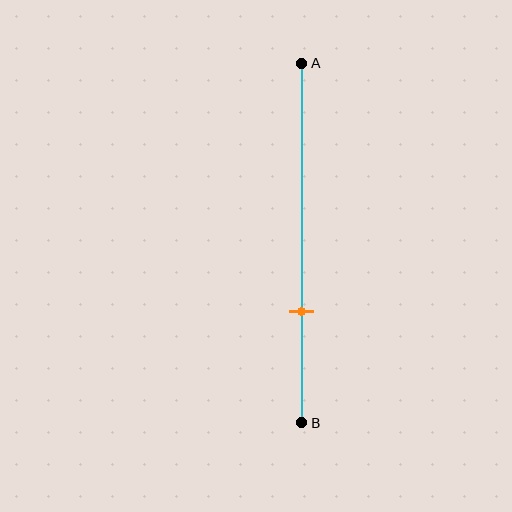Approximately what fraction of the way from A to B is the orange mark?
The orange mark is approximately 70% of the way from A to B.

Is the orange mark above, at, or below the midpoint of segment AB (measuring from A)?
The orange mark is below the midpoint of segment AB.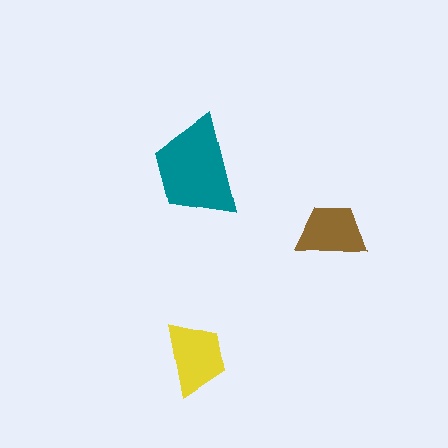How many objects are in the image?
There are 3 objects in the image.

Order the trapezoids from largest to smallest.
the teal one, the yellow one, the brown one.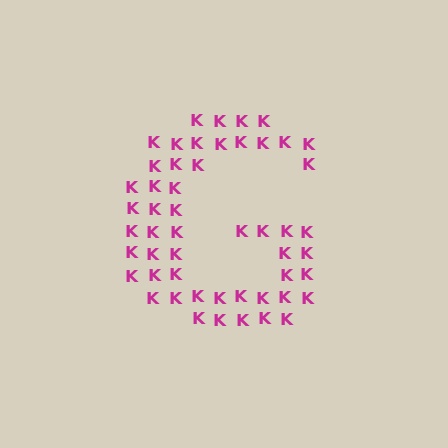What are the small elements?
The small elements are letter K's.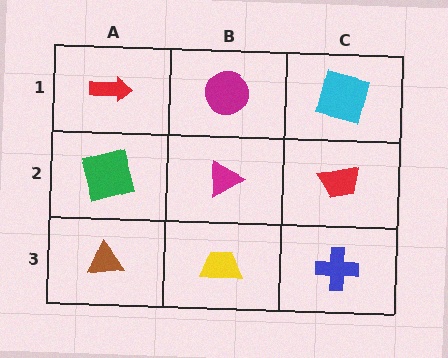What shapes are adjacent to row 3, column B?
A magenta triangle (row 2, column B), a brown triangle (row 3, column A), a blue cross (row 3, column C).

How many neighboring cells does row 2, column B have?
4.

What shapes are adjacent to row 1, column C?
A red trapezoid (row 2, column C), a magenta circle (row 1, column B).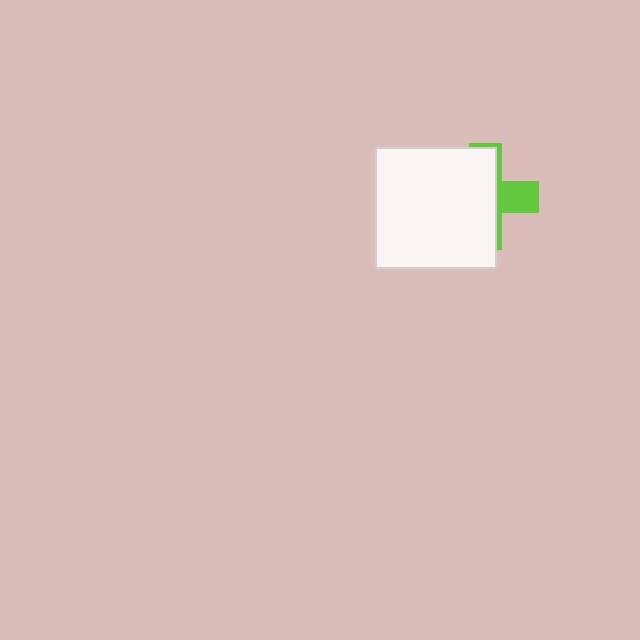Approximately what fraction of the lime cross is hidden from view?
Roughly 70% of the lime cross is hidden behind the white square.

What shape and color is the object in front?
The object in front is a white square.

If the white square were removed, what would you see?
You would see the complete lime cross.